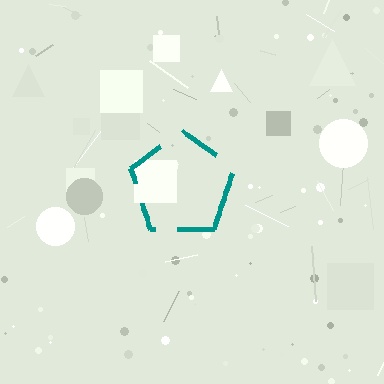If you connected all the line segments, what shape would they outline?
They would outline a pentagon.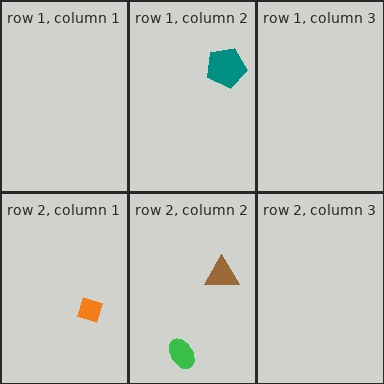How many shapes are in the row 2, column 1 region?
1.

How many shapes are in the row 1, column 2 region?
1.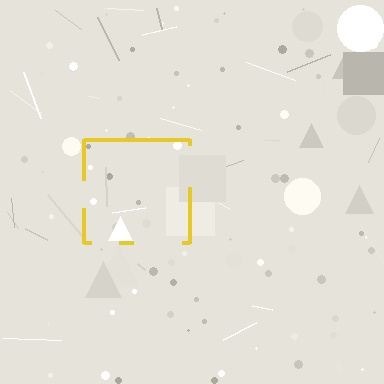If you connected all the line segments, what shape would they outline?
They would outline a square.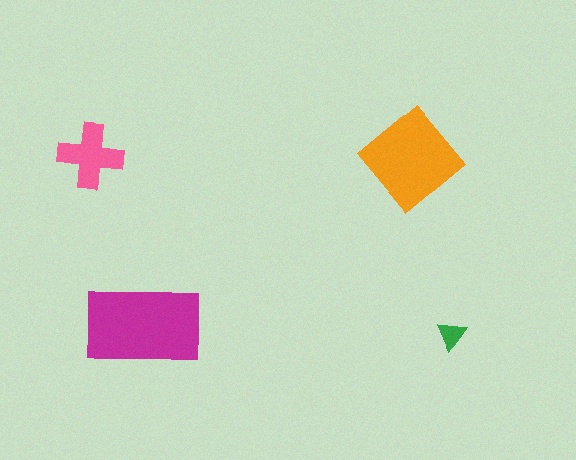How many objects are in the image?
There are 4 objects in the image.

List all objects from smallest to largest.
The green triangle, the pink cross, the orange diamond, the magenta rectangle.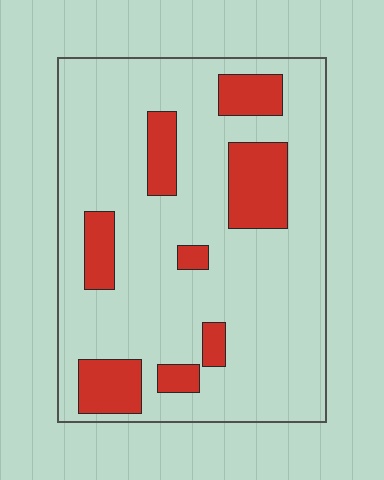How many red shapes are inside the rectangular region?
8.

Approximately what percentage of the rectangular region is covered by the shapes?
Approximately 20%.